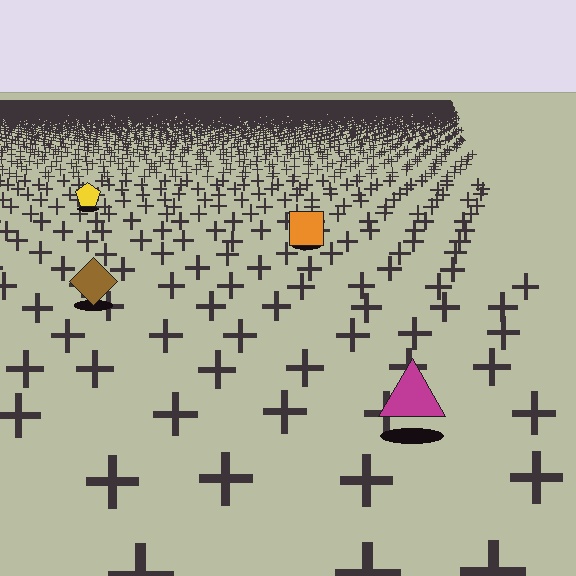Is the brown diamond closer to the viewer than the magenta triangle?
No. The magenta triangle is closer — you can tell from the texture gradient: the ground texture is coarser near it.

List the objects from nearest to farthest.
From nearest to farthest: the magenta triangle, the brown diamond, the orange square, the yellow pentagon.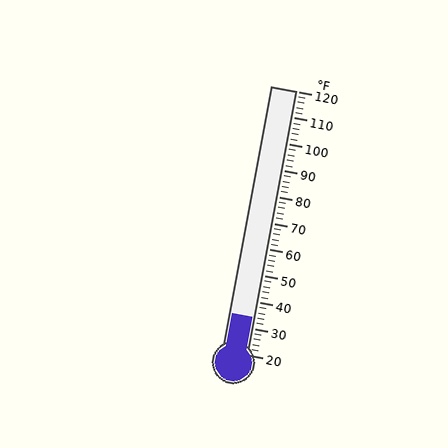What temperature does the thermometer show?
The thermometer shows approximately 34°F.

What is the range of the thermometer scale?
The thermometer scale ranges from 20°F to 120°F.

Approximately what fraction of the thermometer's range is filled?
The thermometer is filled to approximately 15% of its range.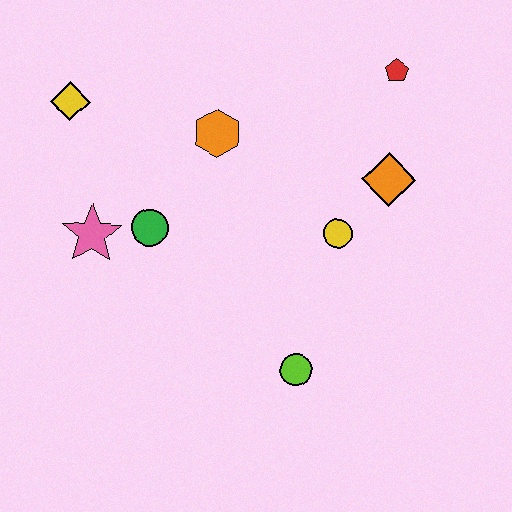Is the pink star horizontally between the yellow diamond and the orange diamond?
Yes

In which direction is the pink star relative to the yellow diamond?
The pink star is below the yellow diamond.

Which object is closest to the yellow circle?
The orange diamond is closest to the yellow circle.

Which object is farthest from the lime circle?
The yellow diamond is farthest from the lime circle.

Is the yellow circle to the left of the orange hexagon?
No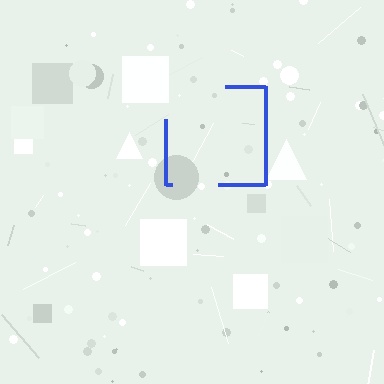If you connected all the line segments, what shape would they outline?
They would outline a square.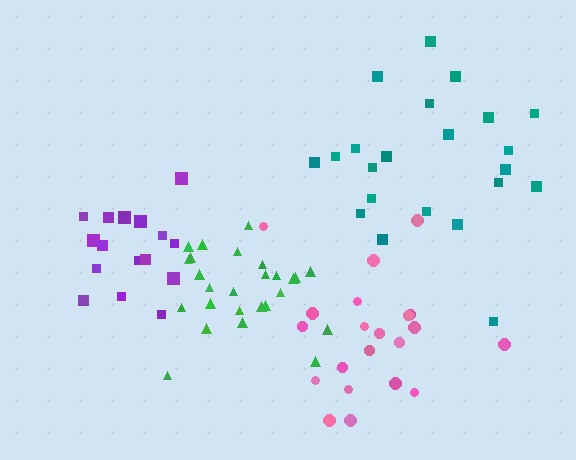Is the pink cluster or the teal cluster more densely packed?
Teal.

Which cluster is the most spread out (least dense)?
Pink.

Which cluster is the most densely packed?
Green.